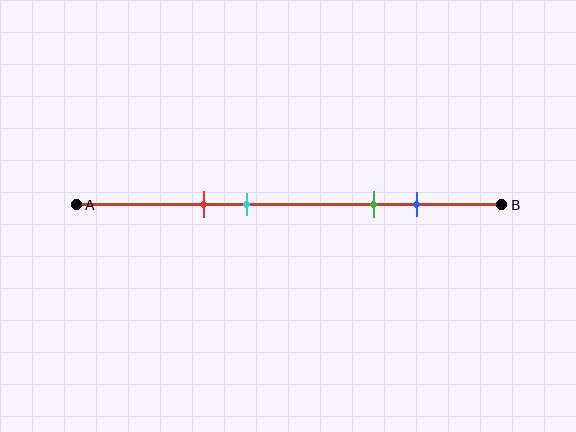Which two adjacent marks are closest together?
The red and cyan marks are the closest adjacent pair.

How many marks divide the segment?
There are 4 marks dividing the segment.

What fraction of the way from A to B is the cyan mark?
The cyan mark is approximately 40% (0.4) of the way from A to B.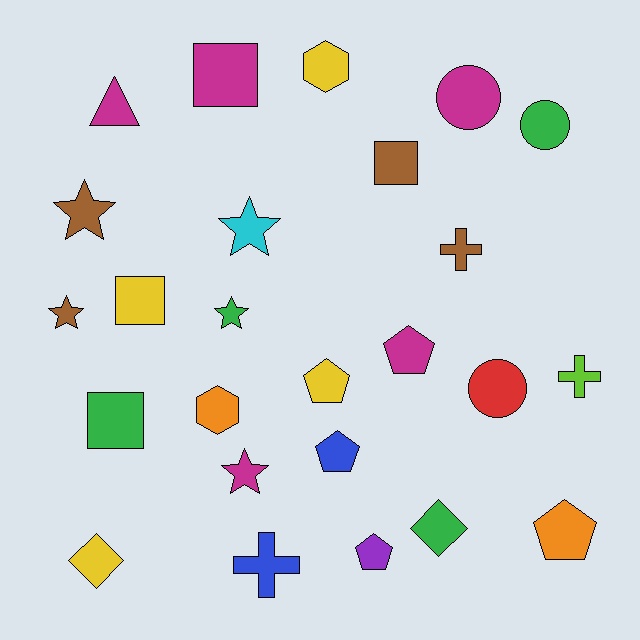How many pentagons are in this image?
There are 5 pentagons.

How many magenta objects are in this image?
There are 5 magenta objects.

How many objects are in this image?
There are 25 objects.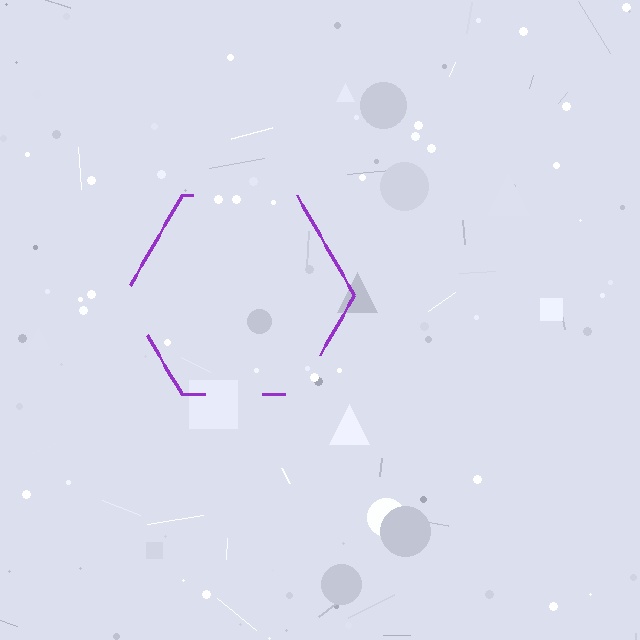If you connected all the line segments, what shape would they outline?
They would outline a hexagon.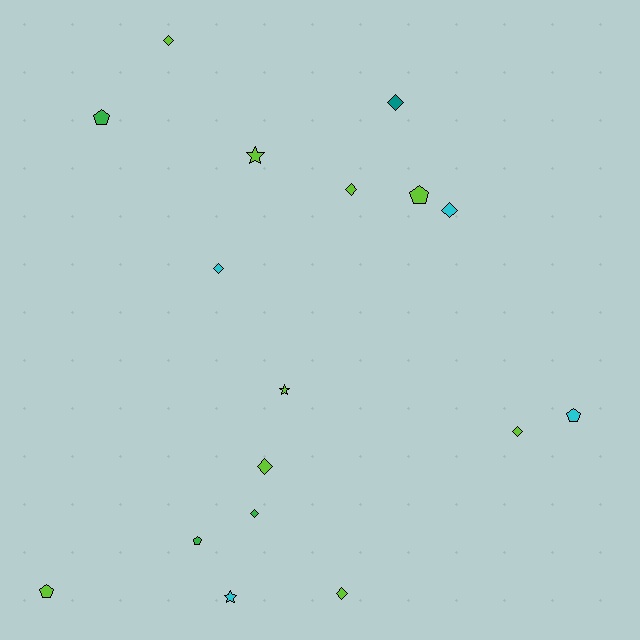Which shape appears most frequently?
Diamond, with 9 objects.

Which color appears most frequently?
Lime, with 9 objects.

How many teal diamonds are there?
There is 1 teal diamond.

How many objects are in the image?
There are 17 objects.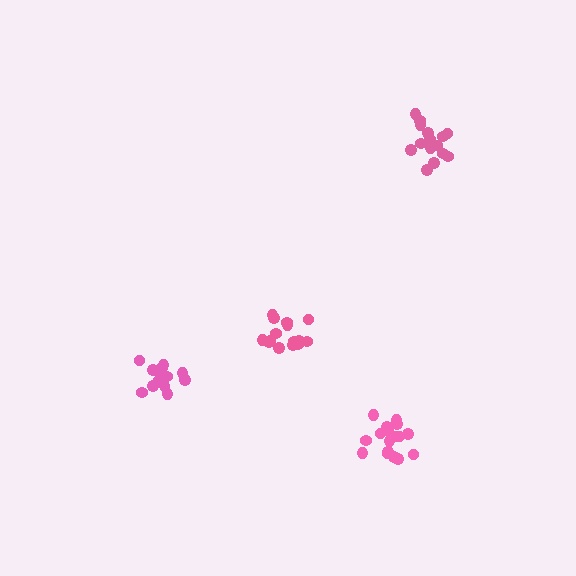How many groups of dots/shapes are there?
There are 4 groups.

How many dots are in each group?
Group 1: 15 dots, Group 2: 16 dots, Group 3: 19 dots, Group 4: 14 dots (64 total).